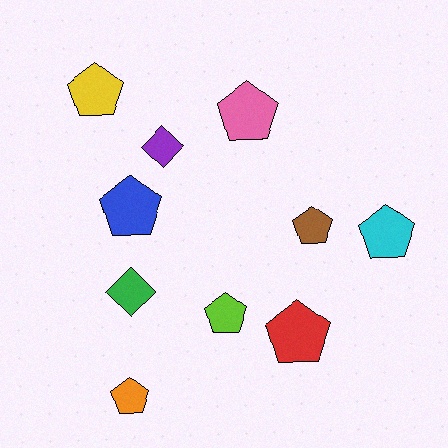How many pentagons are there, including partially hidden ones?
There are 8 pentagons.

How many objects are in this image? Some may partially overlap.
There are 10 objects.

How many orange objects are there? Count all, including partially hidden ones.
There is 1 orange object.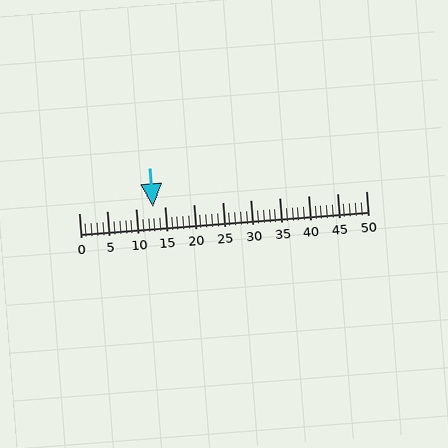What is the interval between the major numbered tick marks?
The major tick marks are spaced 5 units apart.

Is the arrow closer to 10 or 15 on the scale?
The arrow is closer to 15.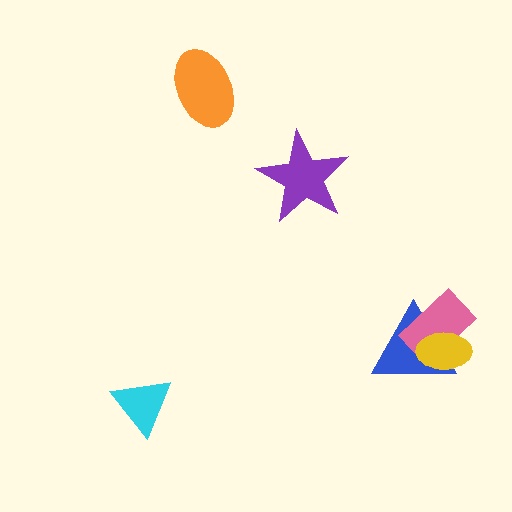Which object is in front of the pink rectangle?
The yellow ellipse is in front of the pink rectangle.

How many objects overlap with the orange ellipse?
0 objects overlap with the orange ellipse.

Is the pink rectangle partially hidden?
Yes, it is partially covered by another shape.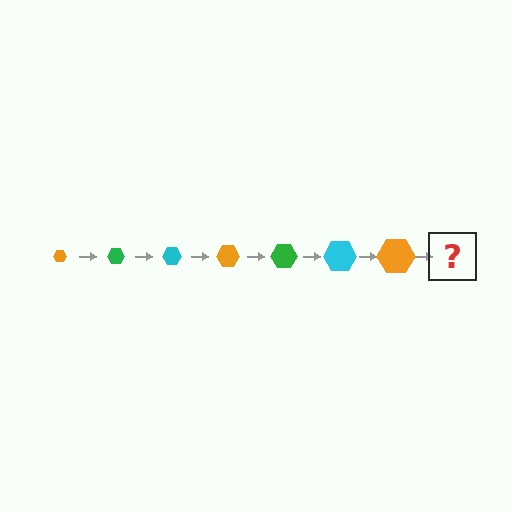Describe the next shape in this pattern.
It should be a green hexagon, larger than the previous one.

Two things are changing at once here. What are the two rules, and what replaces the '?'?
The two rules are that the hexagon grows larger each step and the color cycles through orange, green, and cyan. The '?' should be a green hexagon, larger than the previous one.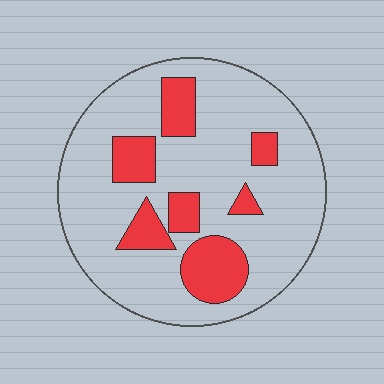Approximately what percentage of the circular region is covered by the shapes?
Approximately 20%.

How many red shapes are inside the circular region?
7.